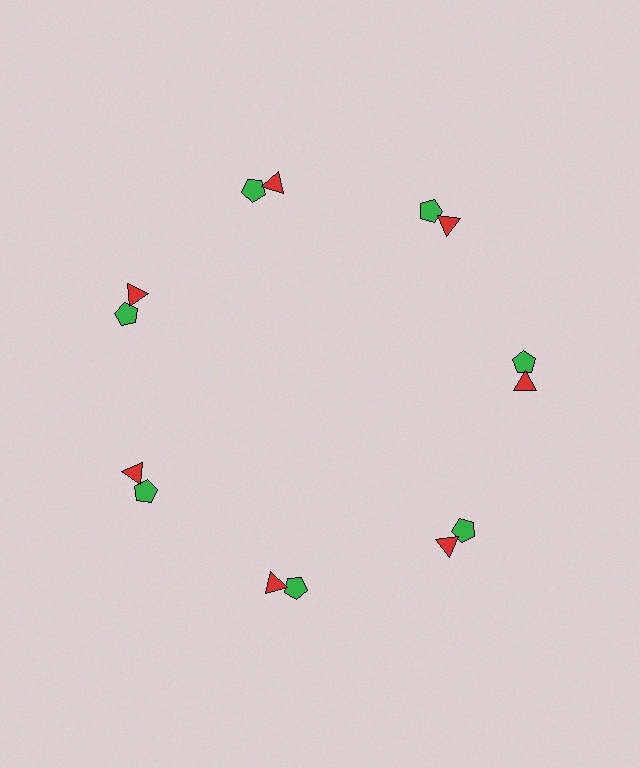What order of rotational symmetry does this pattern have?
This pattern has 7-fold rotational symmetry.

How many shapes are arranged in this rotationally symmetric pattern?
There are 14 shapes, arranged in 7 groups of 2.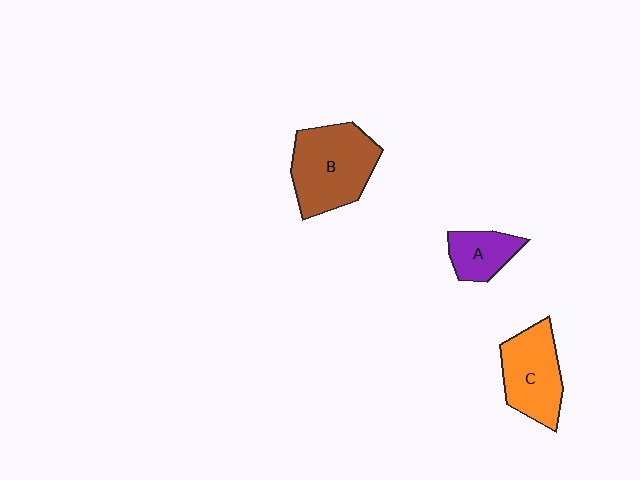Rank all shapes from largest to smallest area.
From largest to smallest: B (brown), C (orange), A (purple).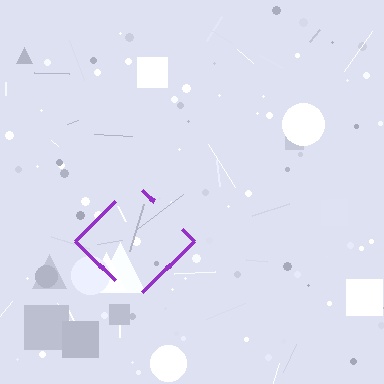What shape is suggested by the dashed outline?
The dashed outline suggests a diamond.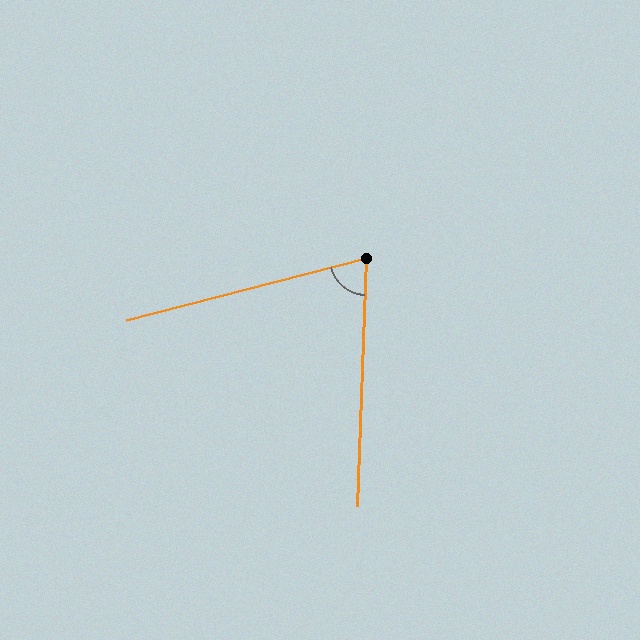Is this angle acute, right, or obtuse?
It is acute.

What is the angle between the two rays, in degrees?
Approximately 73 degrees.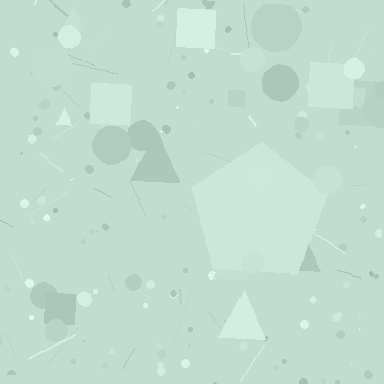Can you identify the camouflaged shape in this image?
The camouflaged shape is a pentagon.